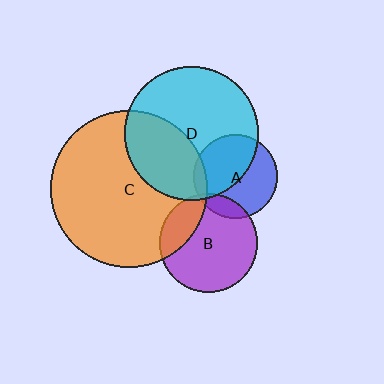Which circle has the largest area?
Circle C (orange).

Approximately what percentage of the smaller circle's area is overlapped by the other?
Approximately 15%.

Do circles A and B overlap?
Yes.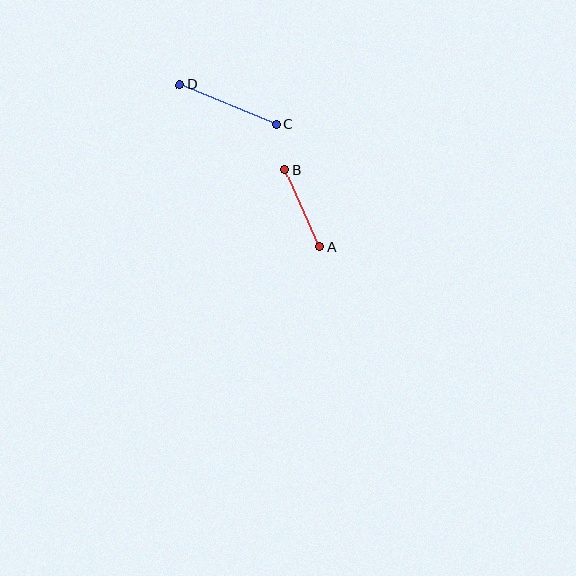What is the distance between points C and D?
The distance is approximately 105 pixels.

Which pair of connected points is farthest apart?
Points C and D are farthest apart.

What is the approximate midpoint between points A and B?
The midpoint is at approximately (302, 208) pixels.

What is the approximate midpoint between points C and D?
The midpoint is at approximately (228, 104) pixels.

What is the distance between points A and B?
The distance is approximately 84 pixels.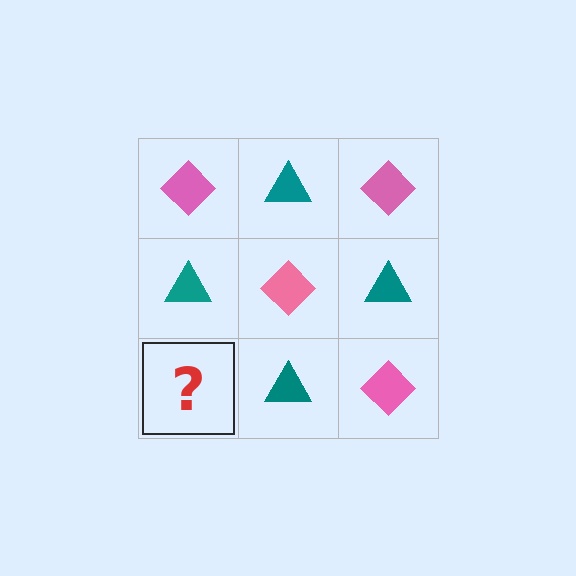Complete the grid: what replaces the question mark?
The question mark should be replaced with a pink diamond.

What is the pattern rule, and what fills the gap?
The rule is that it alternates pink diamond and teal triangle in a checkerboard pattern. The gap should be filled with a pink diamond.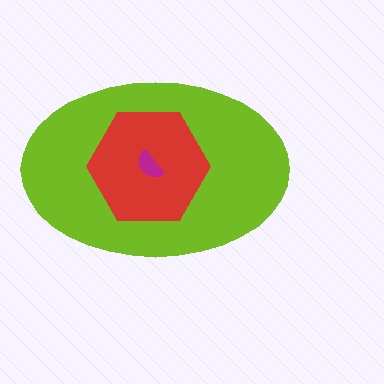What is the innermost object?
The magenta semicircle.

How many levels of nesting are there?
3.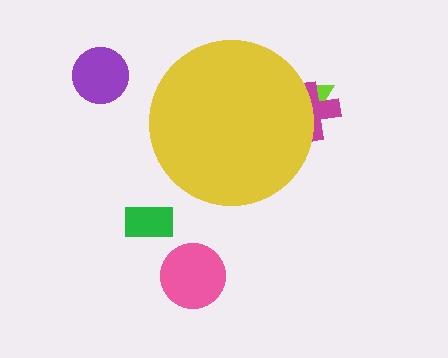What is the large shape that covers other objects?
A yellow circle.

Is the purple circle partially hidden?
No, the purple circle is fully visible.